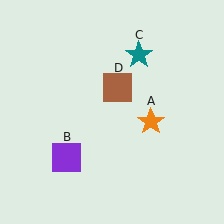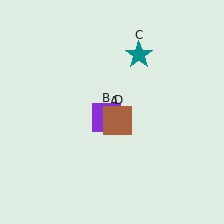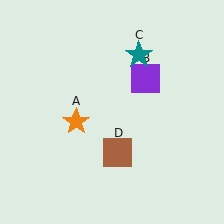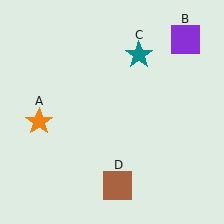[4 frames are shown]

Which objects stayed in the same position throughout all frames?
Teal star (object C) remained stationary.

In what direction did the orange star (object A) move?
The orange star (object A) moved left.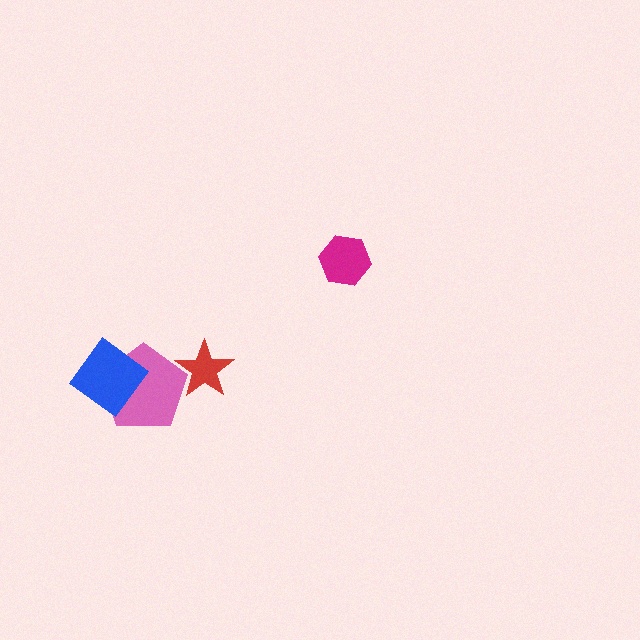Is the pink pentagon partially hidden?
Yes, it is partially covered by another shape.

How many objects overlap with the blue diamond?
1 object overlaps with the blue diamond.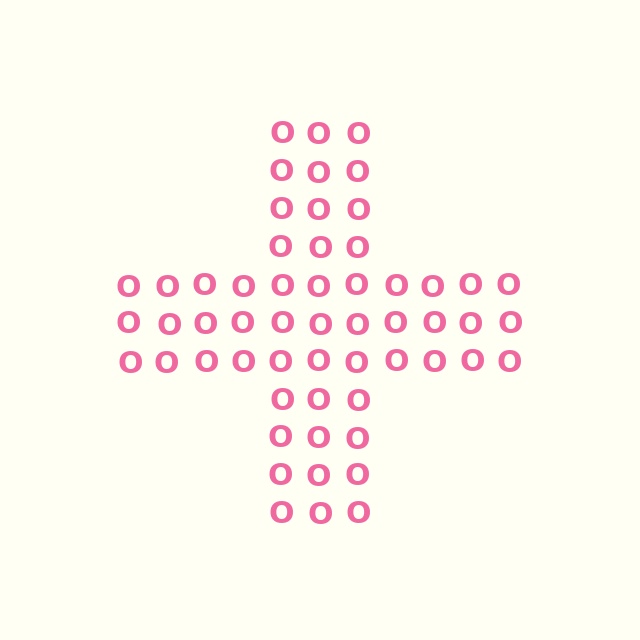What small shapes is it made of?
It is made of small letter O's.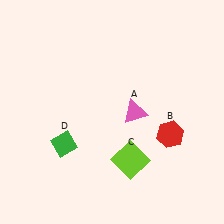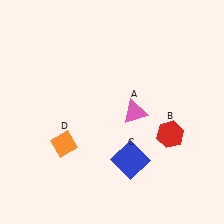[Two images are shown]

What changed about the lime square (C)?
In Image 1, C is lime. In Image 2, it changed to blue.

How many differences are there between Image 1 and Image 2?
There are 2 differences between the two images.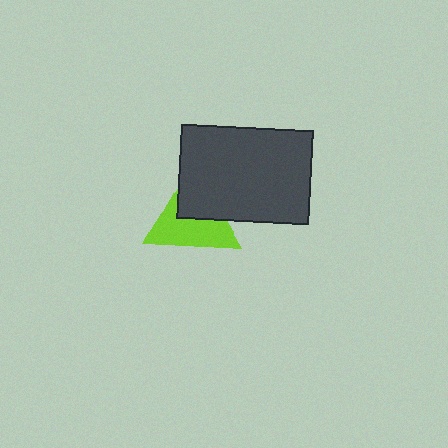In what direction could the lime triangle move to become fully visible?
The lime triangle could move toward the lower-left. That would shift it out from behind the dark gray rectangle entirely.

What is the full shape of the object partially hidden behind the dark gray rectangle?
The partially hidden object is a lime triangle.